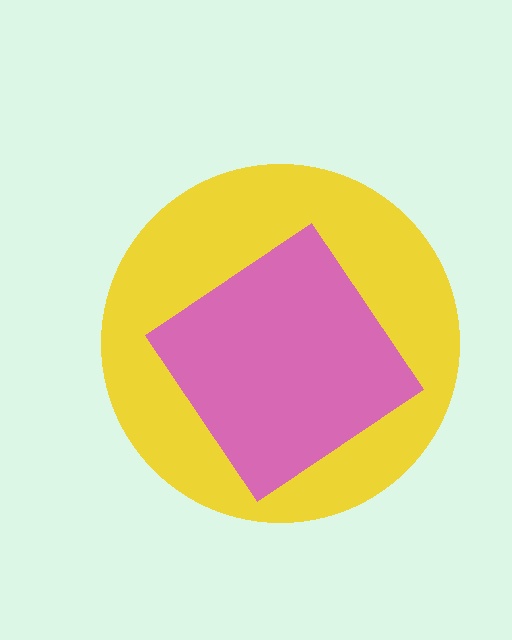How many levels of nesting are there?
2.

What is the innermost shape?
The pink diamond.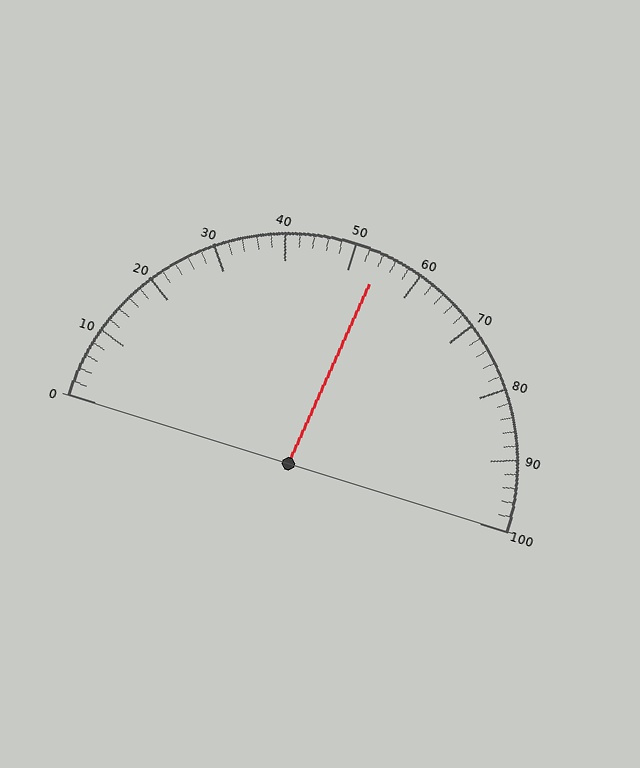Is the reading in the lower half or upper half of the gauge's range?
The reading is in the upper half of the range (0 to 100).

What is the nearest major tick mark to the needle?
The nearest major tick mark is 50.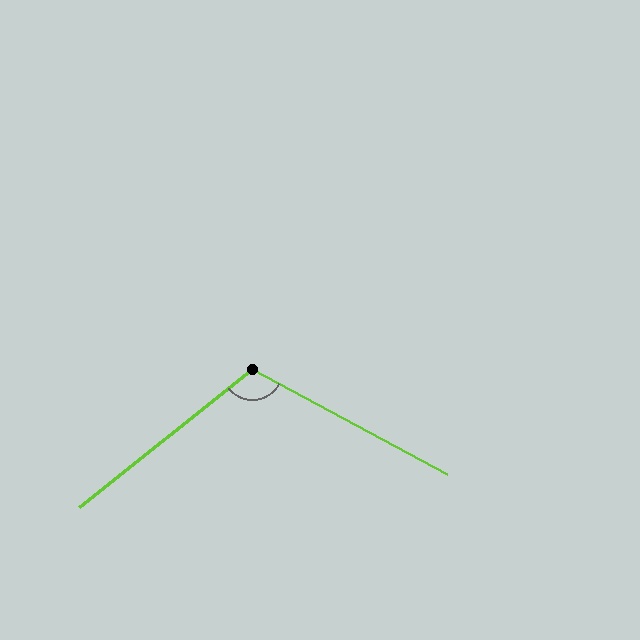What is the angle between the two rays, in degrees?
Approximately 113 degrees.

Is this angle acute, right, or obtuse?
It is obtuse.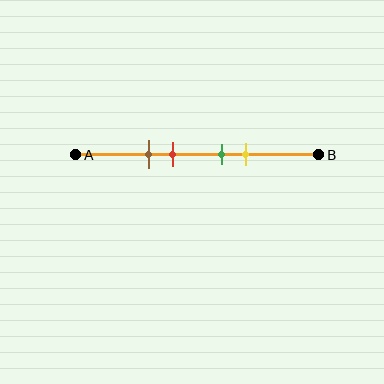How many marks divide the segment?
There are 4 marks dividing the segment.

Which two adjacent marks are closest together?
The green and yellow marks are the closest adjacent pair.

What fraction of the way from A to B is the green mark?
The green mark is approximately 60% (0.6) of the way from A to B.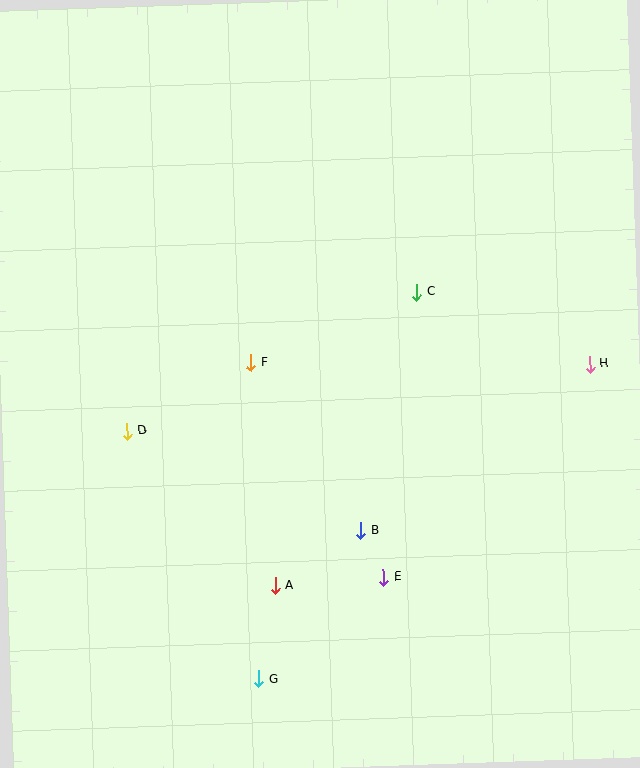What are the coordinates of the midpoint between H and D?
The midpoint between H and D is at (358, 398).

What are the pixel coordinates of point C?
Point C is at (417, 292).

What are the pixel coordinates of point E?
Point E is at (384, 577).